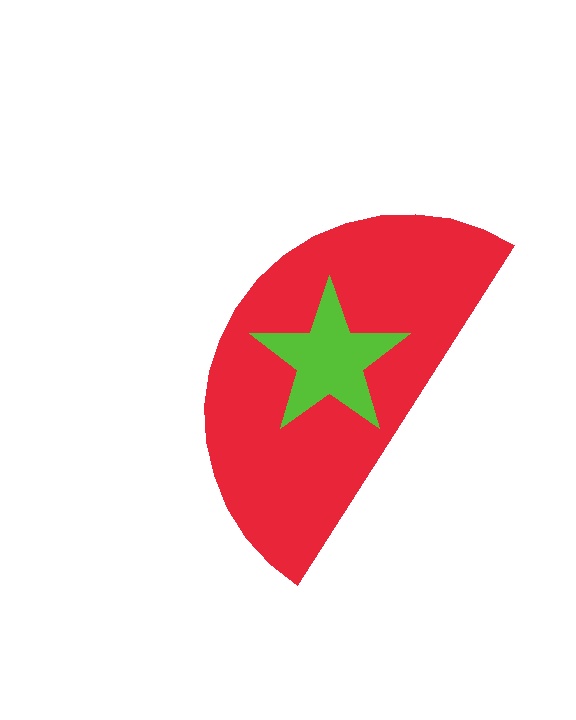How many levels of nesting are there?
2.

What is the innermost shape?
The lime star.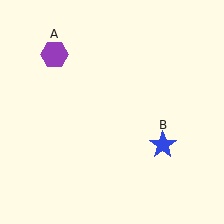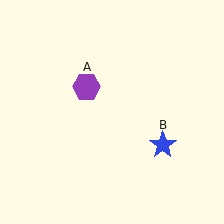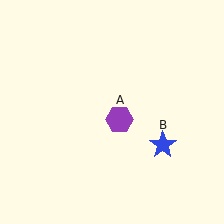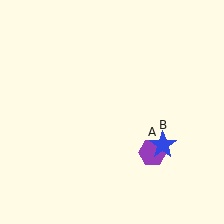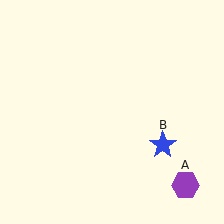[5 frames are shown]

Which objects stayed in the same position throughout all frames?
Blue star (object B) remained stationary.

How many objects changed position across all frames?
1 object changed position: purple hexagon (object A).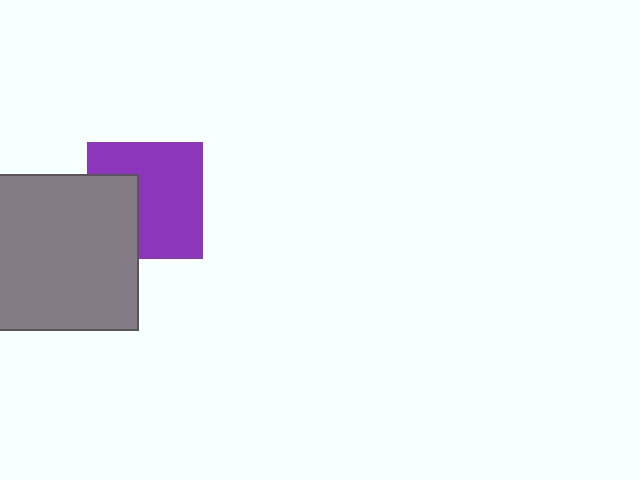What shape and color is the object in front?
The object in front is a gray square.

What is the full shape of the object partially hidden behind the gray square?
The partially hidden object is a purple square.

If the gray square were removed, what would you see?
You would see the complete purple square.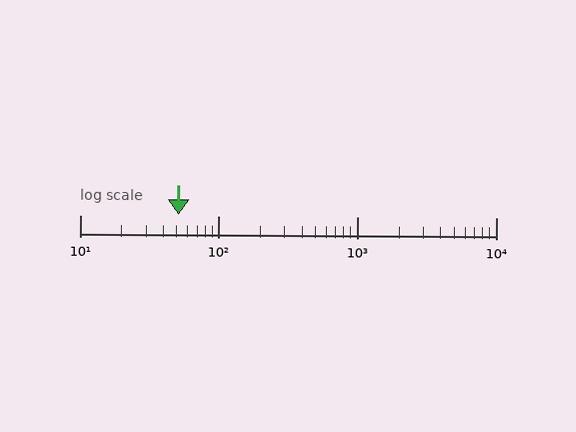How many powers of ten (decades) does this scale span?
The scale spans 3 decades, from 10 to 10000.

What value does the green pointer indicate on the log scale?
The pointer indicates approximately 51.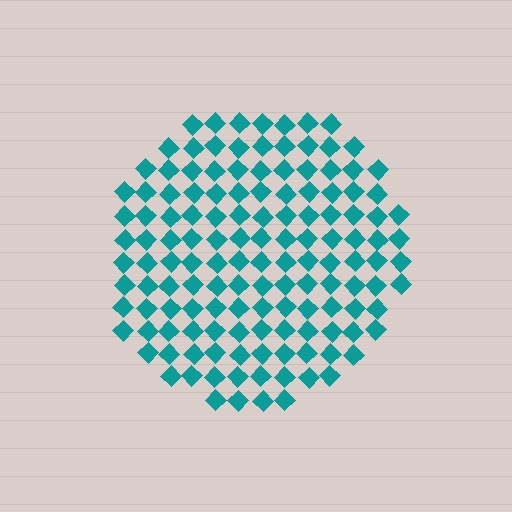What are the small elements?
The small elements are diamonds.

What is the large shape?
The large shape is a circle.